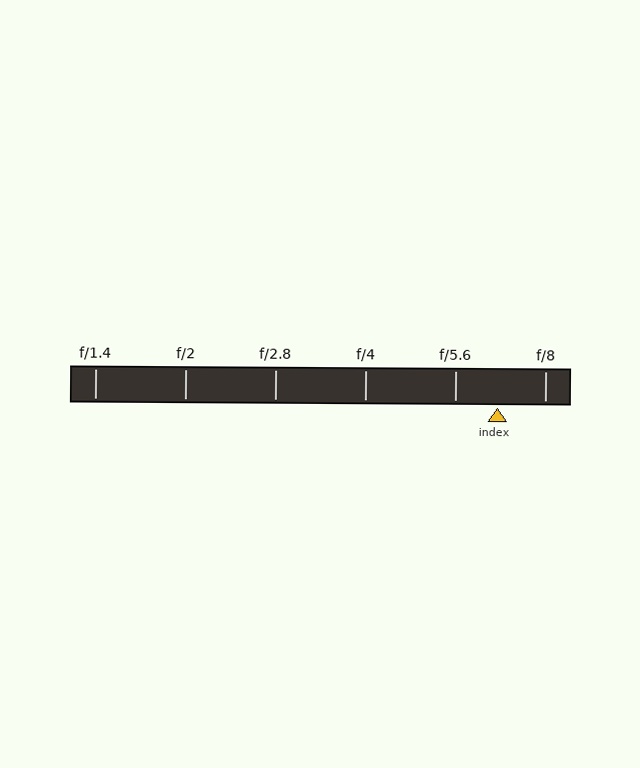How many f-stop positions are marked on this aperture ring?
There are 6 f-stop positions marked.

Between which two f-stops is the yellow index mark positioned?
The index mark is between f/5.6 and f/8.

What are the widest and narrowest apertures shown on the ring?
The widest aperture shown is f/1.4 and the narrowest is f/8.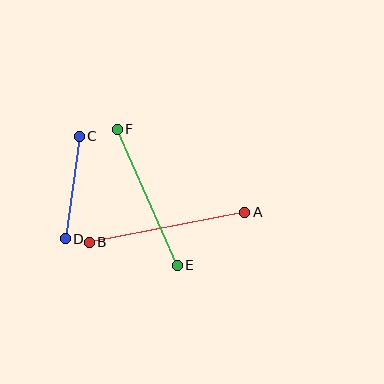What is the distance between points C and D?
The distance is approximately 103 pixels.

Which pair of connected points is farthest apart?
Points A and B are farthest apart.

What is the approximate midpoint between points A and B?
The midpoint is at approximately (167, 227) pixels.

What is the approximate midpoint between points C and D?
The midpoint is at approximately (72, 187) pixels.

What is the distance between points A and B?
The distance is approximately 158 pixels.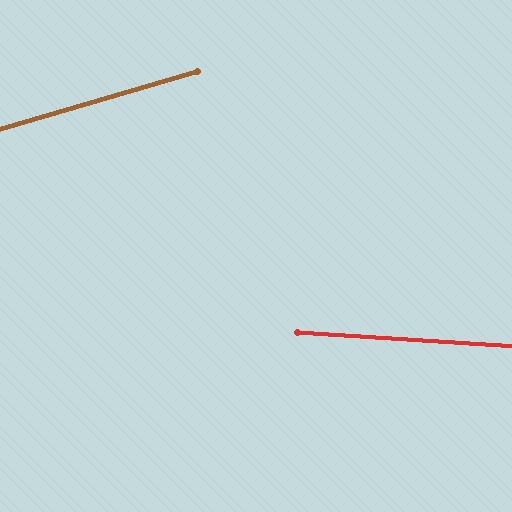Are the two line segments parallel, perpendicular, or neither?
Neither parallel nor perpendicular — they differ by about 20°.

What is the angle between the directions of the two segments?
Approximately 20 degrees.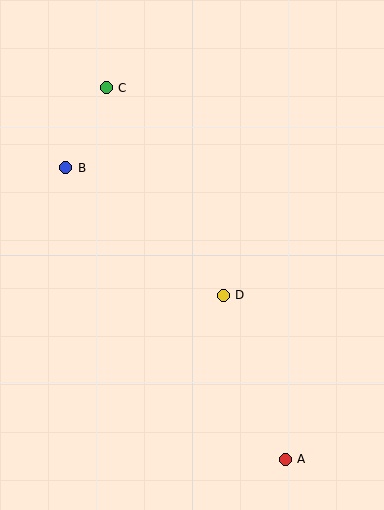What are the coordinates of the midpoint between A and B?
The midpoint between A and B is at (176, 314).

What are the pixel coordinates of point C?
Point C is at (106, 88).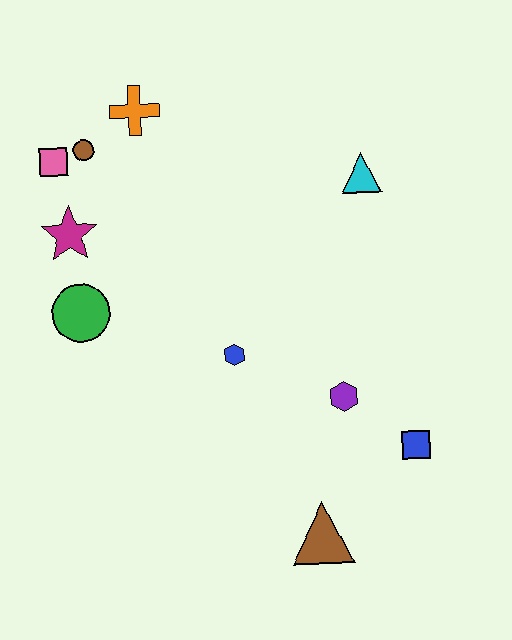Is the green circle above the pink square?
No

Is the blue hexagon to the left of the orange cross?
No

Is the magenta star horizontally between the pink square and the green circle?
Yes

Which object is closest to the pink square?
The brown circle is closest to the pink square.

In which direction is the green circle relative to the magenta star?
The green circle is below the magenta star.